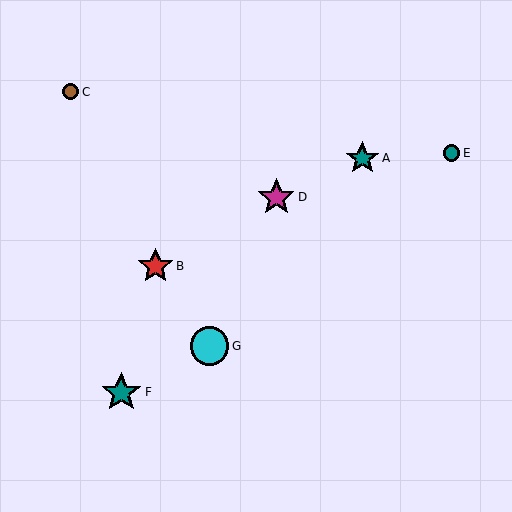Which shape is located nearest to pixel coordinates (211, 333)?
The cyan circle (labeled G) at (209, 346) is nearest to that location.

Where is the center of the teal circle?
The center of the teal circle is at (451, 153).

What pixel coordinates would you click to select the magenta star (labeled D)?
Click at (276, 197) to select the magenta star D.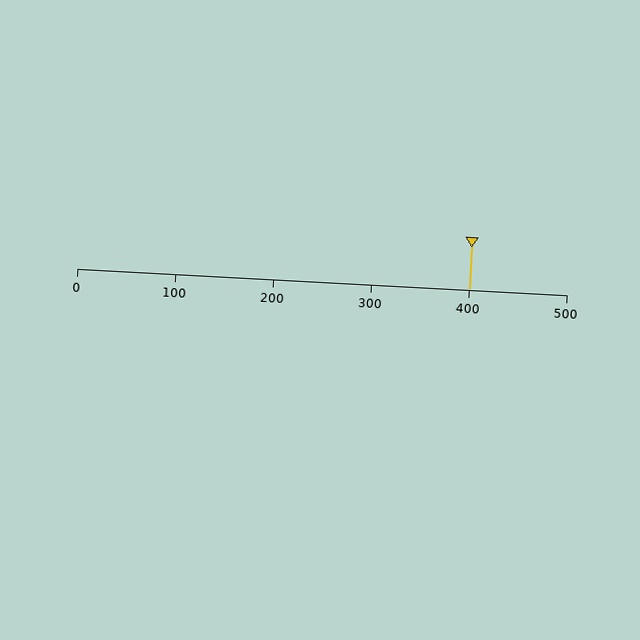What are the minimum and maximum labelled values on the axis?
The axis runs from 0 to 500.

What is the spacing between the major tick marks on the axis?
The major ticks are spaced 100 apart.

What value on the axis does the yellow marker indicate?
The marker indicates approximately 400.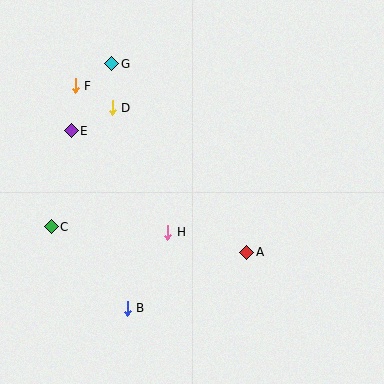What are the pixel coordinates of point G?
Point G is at (112, 64).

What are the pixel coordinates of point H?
Point H is at (168, 232).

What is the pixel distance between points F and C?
The distance between F and C is 143 pixels.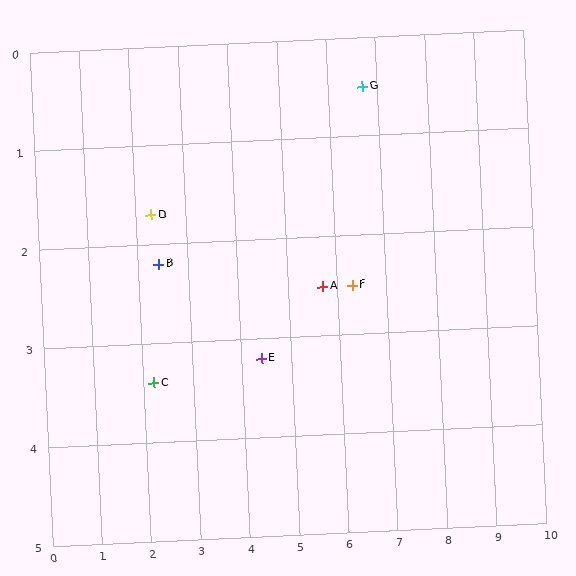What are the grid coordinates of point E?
Point E is at approximately (4.4, 3.2).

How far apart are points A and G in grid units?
Points A and G are about 2.2 grid units apart.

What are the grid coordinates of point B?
Point B is at approximately (2.4, 2.2).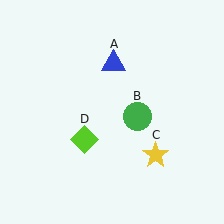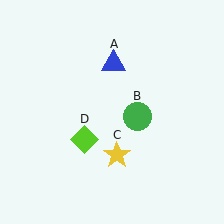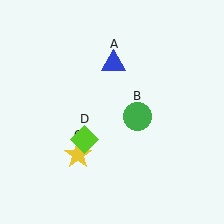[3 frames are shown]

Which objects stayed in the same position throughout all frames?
Blue triangle (object A) and green circle (object B) and lime diamond (object D) remained stationary.